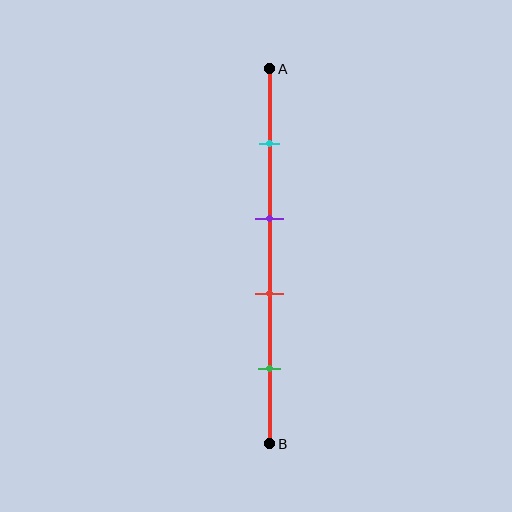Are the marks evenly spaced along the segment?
Yes, the marks are approximately evenly spaced.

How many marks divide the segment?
There are 4 marks dividing the segment.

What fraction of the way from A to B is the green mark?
The green mark is approximately 80% (0.8) of the way from A to B.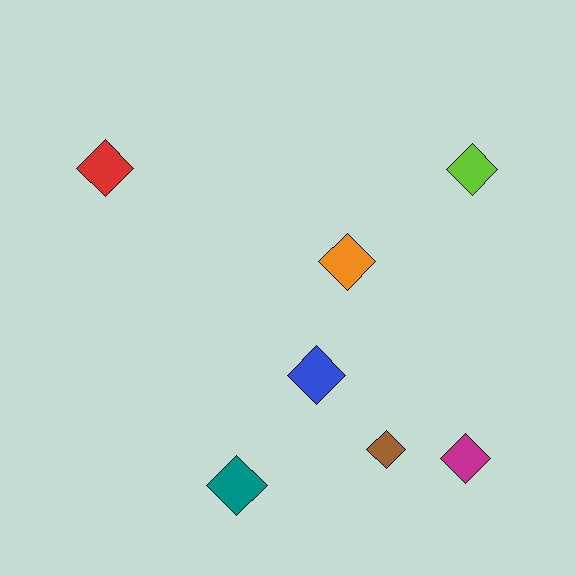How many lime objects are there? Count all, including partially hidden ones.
There is 1 lime object.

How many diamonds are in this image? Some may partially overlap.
There are 7 diamonds.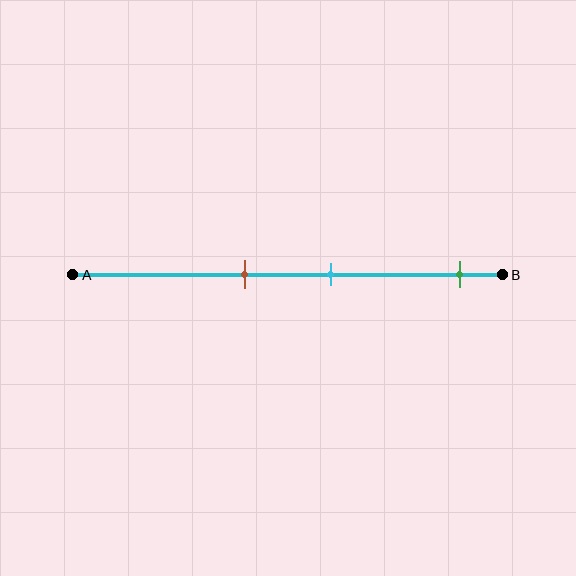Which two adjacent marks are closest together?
The brown and cyan marks are the closest adjacent pair.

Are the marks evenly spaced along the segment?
No, the marks are not evenly spaced.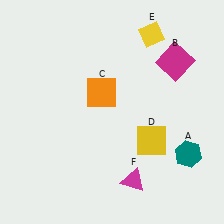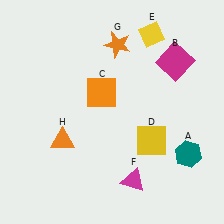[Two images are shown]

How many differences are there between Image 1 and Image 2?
There are 2 differences between the two images.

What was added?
An orange star (G), an orange triangle (H) were added in Image 2.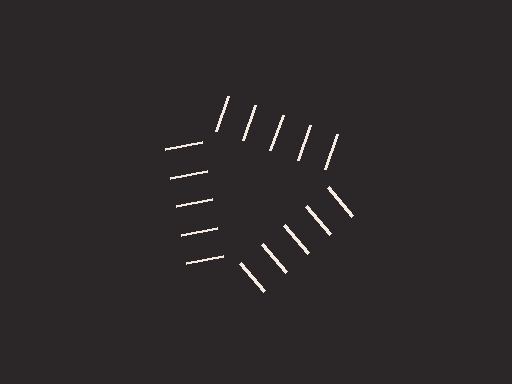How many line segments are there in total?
15 — 5 along each of the 3 edges.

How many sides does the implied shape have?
3 sides — the line-ends trace a triangle.